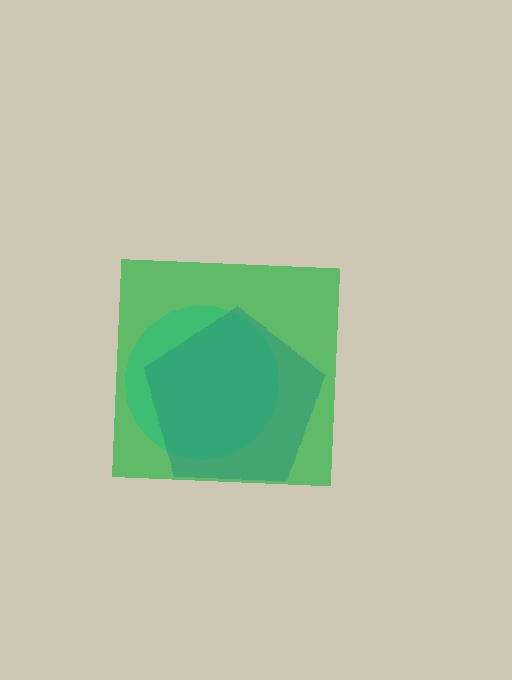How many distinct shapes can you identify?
There are 3 distinct shapes: a cyan circle, a blue pentagon, a green square.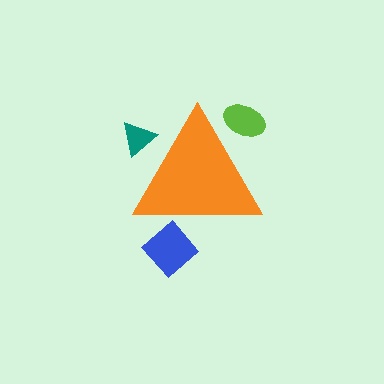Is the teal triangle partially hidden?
Yes, the teal triangle is partially hidden behind the orange triangle.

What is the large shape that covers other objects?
An orange triangle.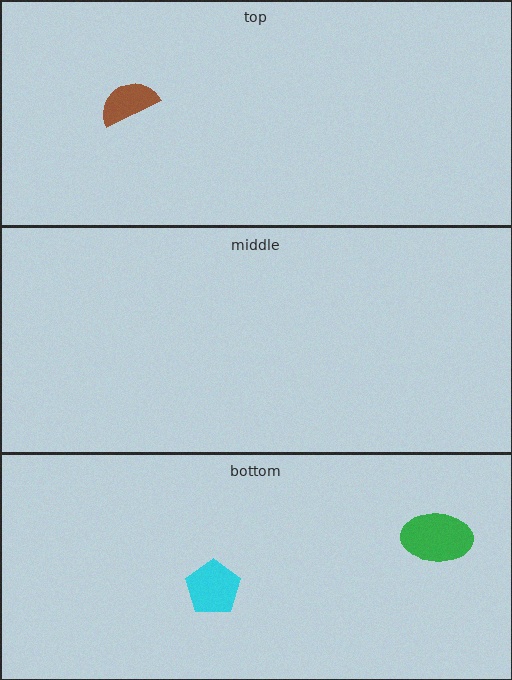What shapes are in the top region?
The brown semicircle.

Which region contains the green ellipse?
The bottom region.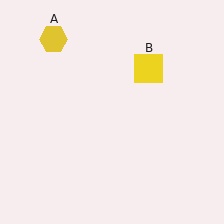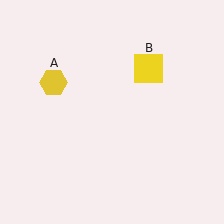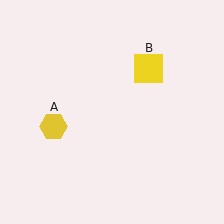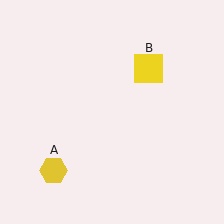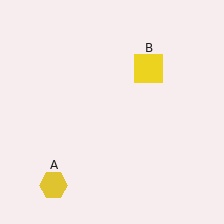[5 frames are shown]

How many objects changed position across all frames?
1 object changed position: yellow hexagon (object A).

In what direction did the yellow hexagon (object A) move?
The yellow hexagon (object A) moved down.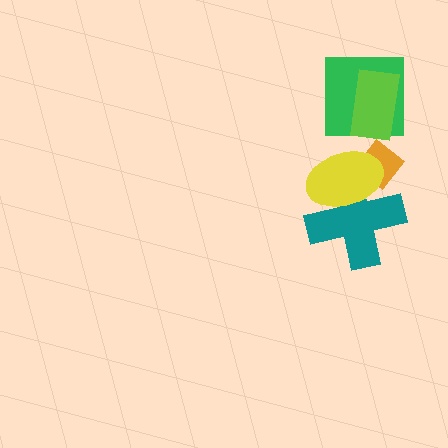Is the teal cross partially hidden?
Yes, it is partially covered by another shape.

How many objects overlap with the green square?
1 object overlaps with the green square.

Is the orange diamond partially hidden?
Yes, it is partially covered by another shape.